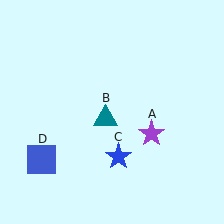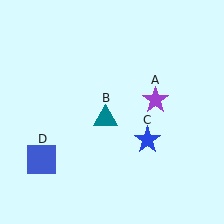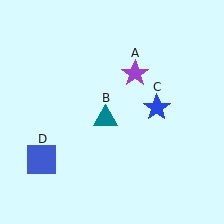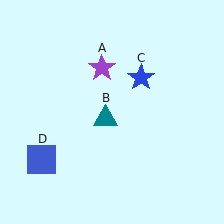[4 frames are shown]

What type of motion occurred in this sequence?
The purple star (object A), blue star (object C) rotated counterclockwise around the center of the scene.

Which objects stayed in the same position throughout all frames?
Teal triangle (object B) and blue square (object D) remained stationary.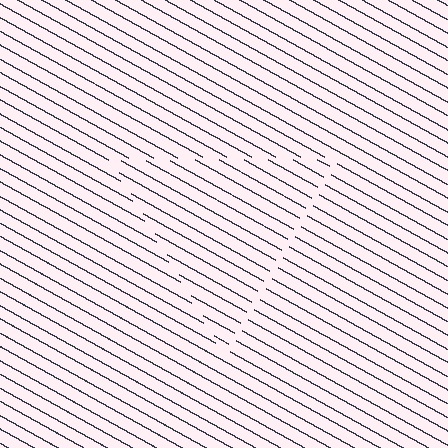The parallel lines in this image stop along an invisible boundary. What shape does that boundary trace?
An illusory triangle. The interior of the shape contains the same grating, shifted by half a period — the contour is defined by the phase discontinuity where line-ends from the inner and outer gratings abut.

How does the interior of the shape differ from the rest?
The interior of the shape contains the same grating, shifted by half a period — the contour is defined by the phase discontinuity where line-ends from the inner and outer gratings abut.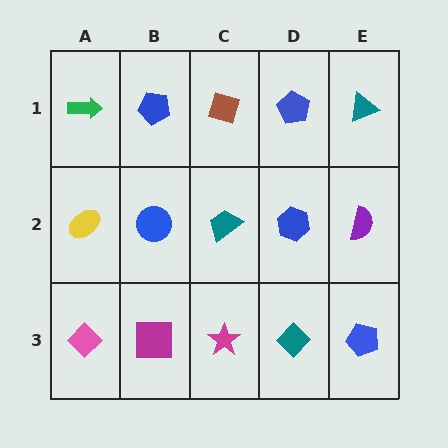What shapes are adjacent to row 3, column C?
A teal trapezoid (row 2, column C), a magenta square (row 3, column B), a teal diamond (row 3, column D).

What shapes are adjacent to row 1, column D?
A blue hexagon (row 2, column D), a brown diamond (row 1, column C), a teal triangle (row 1, column E).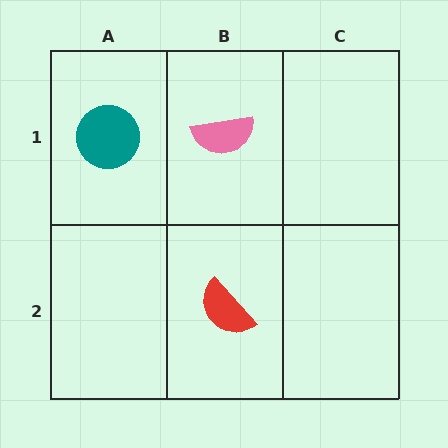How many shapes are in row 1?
2 shapes.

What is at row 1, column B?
A pink semicircle.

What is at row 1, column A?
A teal circle.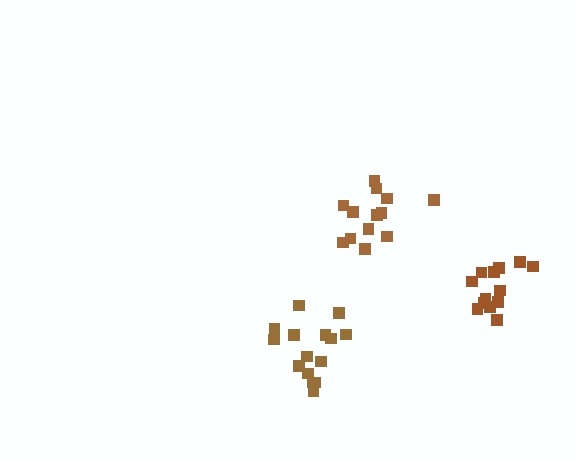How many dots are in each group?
Group 1: 13 dots, Group 2: 15 dots, Group 3: 13 dots (41 total).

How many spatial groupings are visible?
There are 3 spatial groupings.